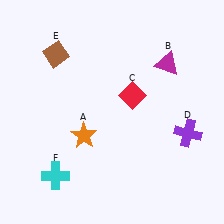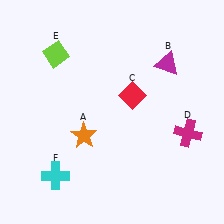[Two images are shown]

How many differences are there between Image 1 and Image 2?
There are 2 differences between the two images.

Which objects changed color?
D changed from purple to magenta. E changed from brown to lime.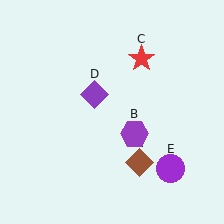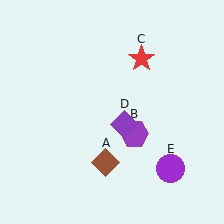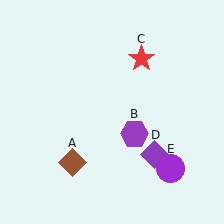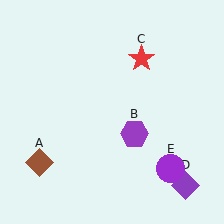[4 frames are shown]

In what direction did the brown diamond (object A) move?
The brown diamond (object A) moved left.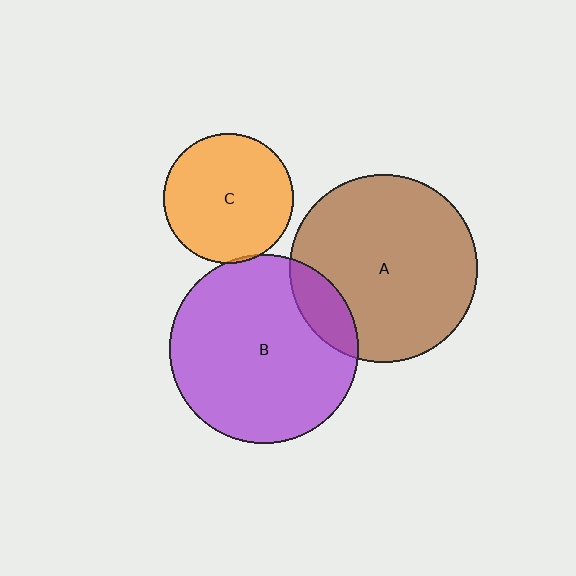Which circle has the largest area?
Circle B (purple).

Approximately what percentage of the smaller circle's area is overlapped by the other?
Approximately 5%.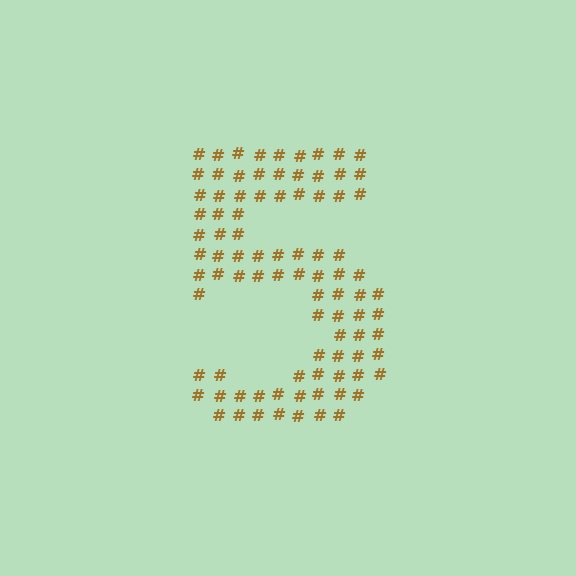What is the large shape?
The large shape is the digit 5.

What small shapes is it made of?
It is made of small hash symbols.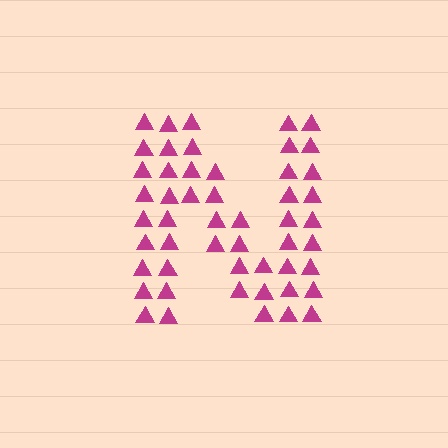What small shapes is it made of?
It is made of small triangles.